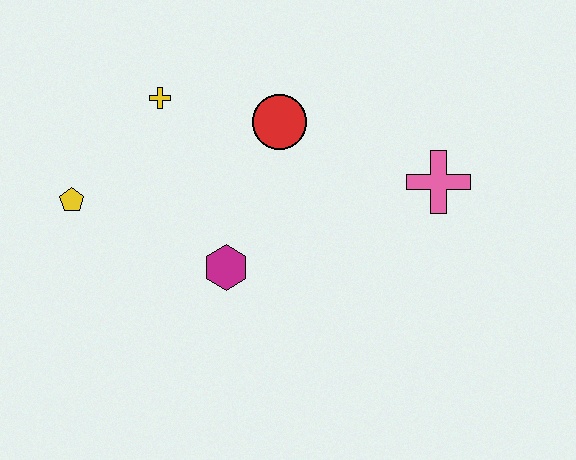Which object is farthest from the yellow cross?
The pink cross is farthest from the yellow cross.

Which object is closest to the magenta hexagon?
The red circle is closest to the magenta hexagon.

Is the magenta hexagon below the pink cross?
Yes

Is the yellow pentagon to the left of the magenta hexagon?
Yes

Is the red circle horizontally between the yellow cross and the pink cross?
Yes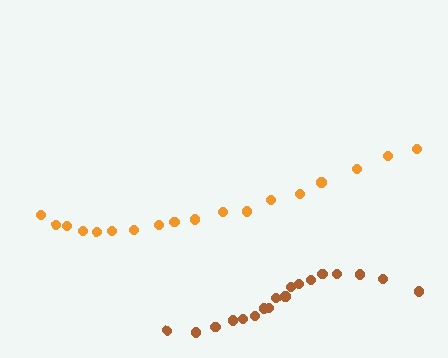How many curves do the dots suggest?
There are 2 distinct paths.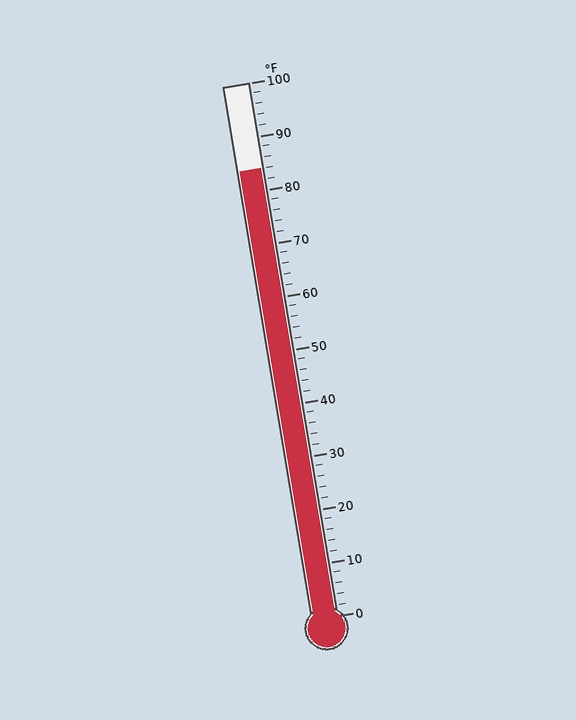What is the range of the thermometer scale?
The thermometer scale ranges from 0°F to 100°F.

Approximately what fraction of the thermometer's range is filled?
The thermometer is filled to approximately 85% of its range.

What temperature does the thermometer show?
The thermometer shows approximately 84°F.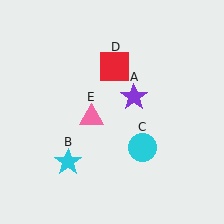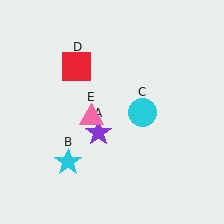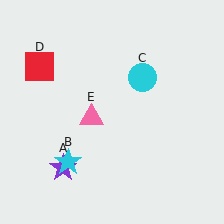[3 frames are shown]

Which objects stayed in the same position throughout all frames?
Cyan star (object B) and pink triangle (object E) remained stationary.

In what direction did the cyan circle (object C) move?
The cyan circle (object C) moved up.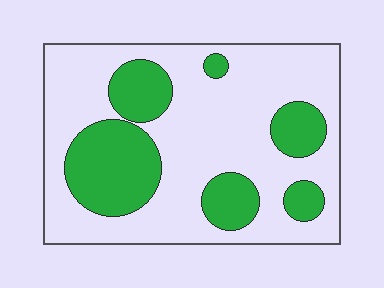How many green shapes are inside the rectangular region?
6.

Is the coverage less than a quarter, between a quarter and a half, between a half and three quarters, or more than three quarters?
Between a quarter and a half.